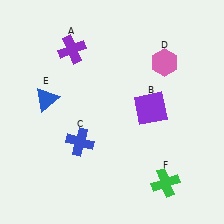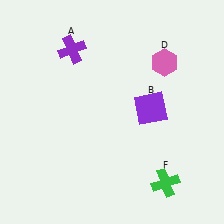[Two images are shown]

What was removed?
The blue triangle (E), the blue cross (C) were removed in Image 2.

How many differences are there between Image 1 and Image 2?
There are 2 differences between the two images.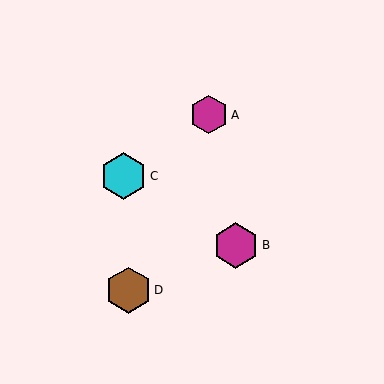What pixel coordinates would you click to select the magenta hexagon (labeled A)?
Click at (209, 115) to select the magenta hexagon A.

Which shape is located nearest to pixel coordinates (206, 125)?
The magenta hexagon (labeled A) at (209, 115) is nearest to that location.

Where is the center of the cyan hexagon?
The center of the cyan hexagon is at (124, 176).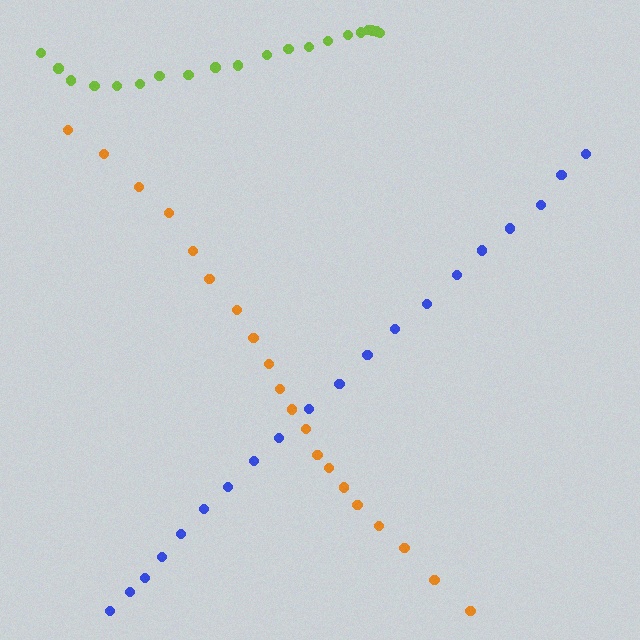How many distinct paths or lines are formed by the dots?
There are 3 distinct paths.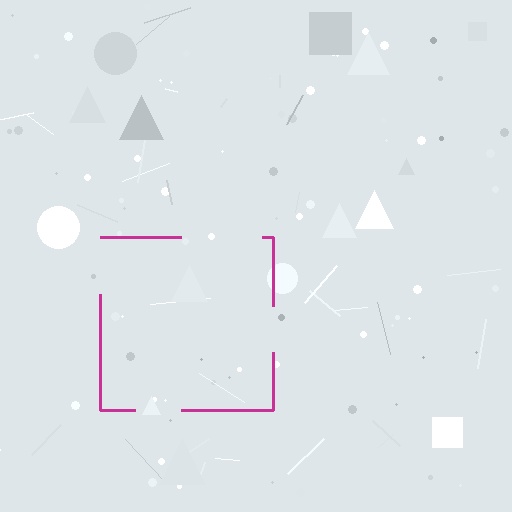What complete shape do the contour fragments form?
The contour fragments form a square.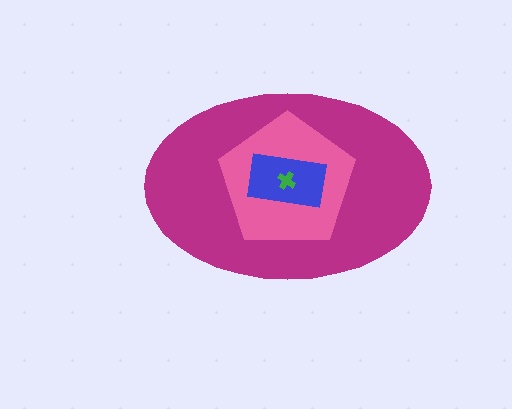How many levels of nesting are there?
4.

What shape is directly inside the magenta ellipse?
The pink pentagon.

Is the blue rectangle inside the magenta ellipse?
Yes.